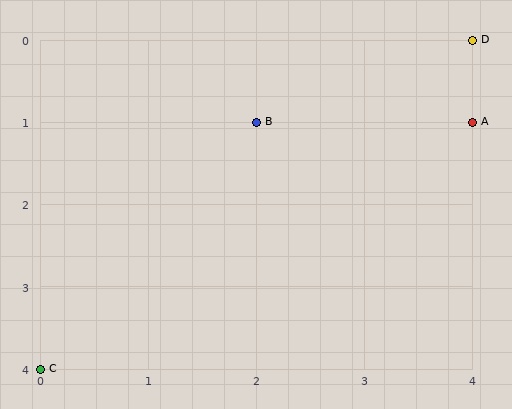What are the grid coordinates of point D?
Point D is at grid coordinates (4, 0).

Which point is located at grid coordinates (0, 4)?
Point C is at (0, 4).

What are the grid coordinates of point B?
Point B is at grid coordinates (2, 1).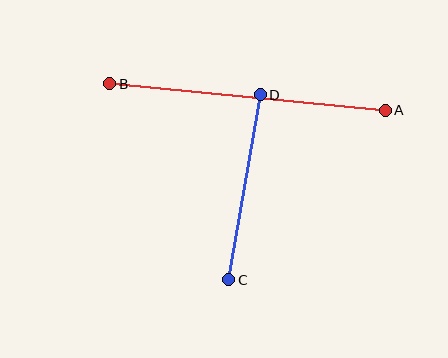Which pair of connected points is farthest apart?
Points A and B are farthest apart.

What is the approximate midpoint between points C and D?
The midpoint is at approximately (245, 187) pixels.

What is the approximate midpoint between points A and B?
The midpoint is at approximately (248, 97) pixels.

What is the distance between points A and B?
The distance is approximately 277 pixels.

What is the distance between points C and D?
The distance is approximately 188 pixels.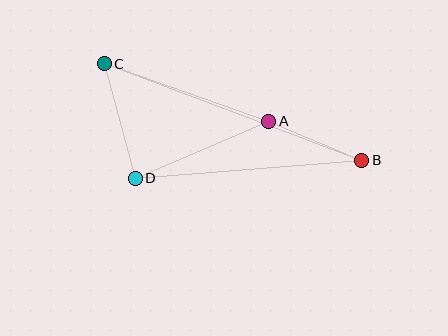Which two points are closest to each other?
Points A and B are closest to each other.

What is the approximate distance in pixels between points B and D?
The distance between B and D is approximately 227 pixels.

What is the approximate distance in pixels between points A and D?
The distance between A and D is approximately 145 pixels.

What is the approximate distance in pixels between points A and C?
The distance between A and C is approximately 174 pixels.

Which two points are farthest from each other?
Points B and C are farthest from each other.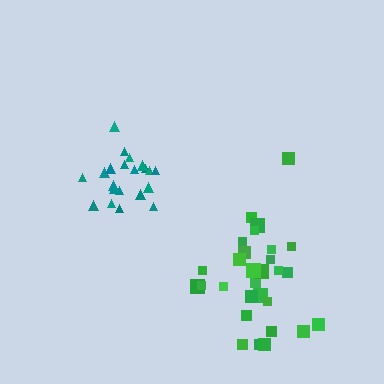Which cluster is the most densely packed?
Teal.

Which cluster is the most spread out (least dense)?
Green.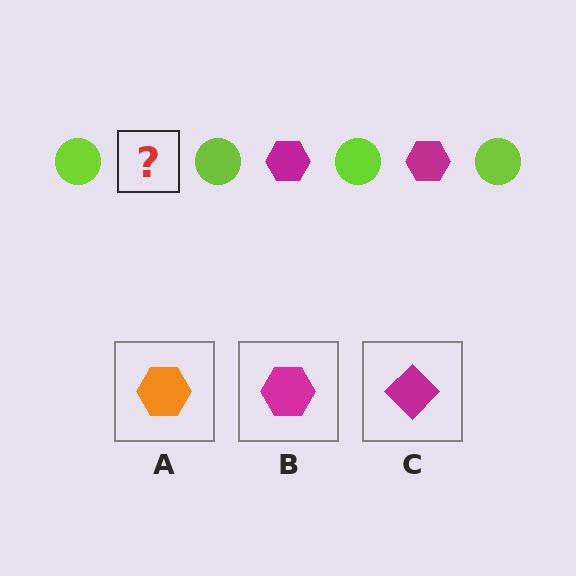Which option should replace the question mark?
Option B.